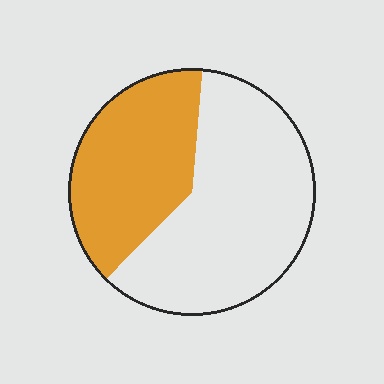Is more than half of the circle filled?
No.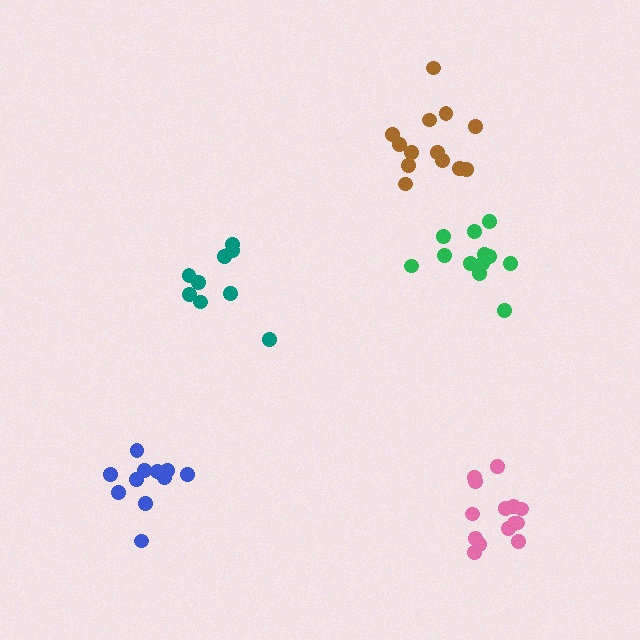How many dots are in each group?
Group 1: 13 dots, Group 2: 11 dots, Group 3: 9 dots, Group 4: 12 dots, Group 5: 14 dots (59 total).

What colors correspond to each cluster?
The clusters are colored: brown, blue, teal, green, pink.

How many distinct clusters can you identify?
There are 5 distinct clusters.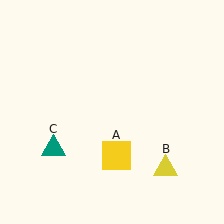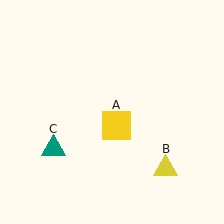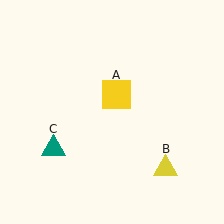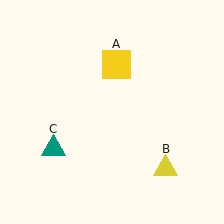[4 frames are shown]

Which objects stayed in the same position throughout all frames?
Yellow triangle (object B) and teal triangle (object C) remained stationary.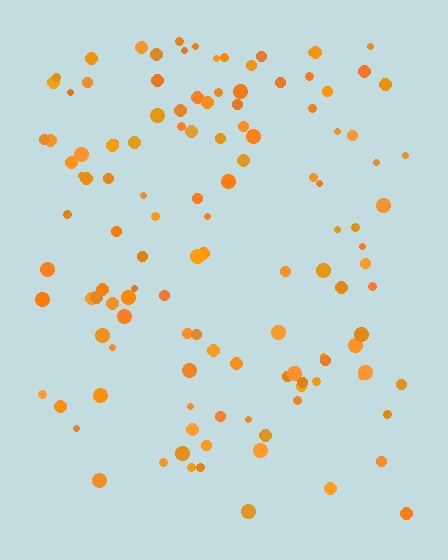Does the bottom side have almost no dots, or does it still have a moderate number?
Still a moderate number, just noticeably fewer than the top.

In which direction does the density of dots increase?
From bottom to top, with the top side densest.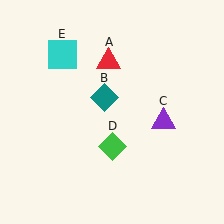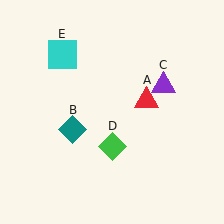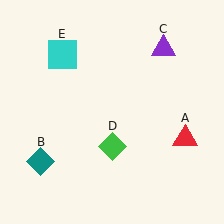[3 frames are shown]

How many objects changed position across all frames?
3 objects changed position: red triangle (object A), teal diamond (object B), purple triangle (object C).